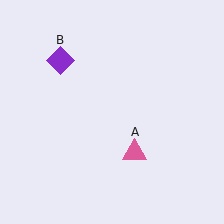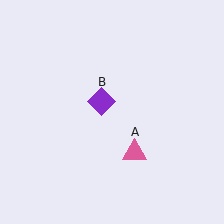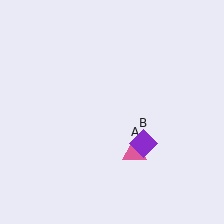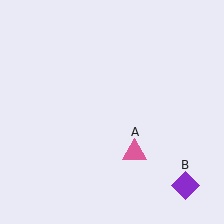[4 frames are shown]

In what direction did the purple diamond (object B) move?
The purple diamond (object B) moved down and to the right.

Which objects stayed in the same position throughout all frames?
Pink triangle (object A) remained stationary.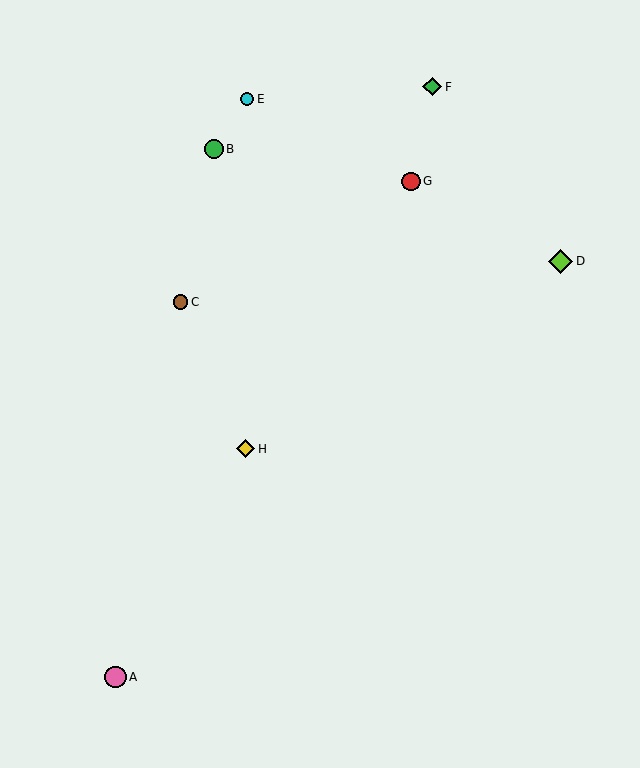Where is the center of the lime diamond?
The center of the lime diamond is at (561, 261).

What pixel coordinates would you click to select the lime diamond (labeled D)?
Click at (561, 261) to select the lime diamond D.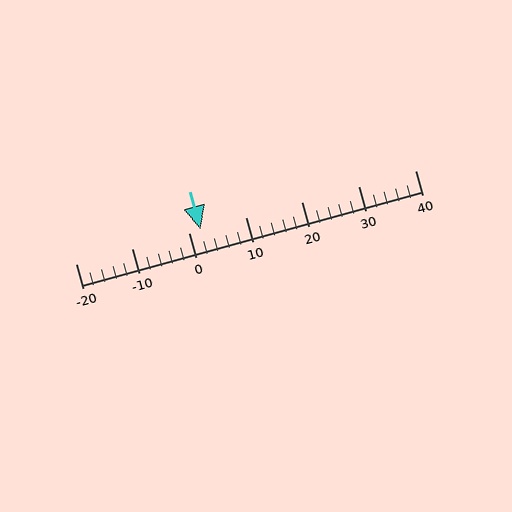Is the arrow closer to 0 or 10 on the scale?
The arrow is closer to 0.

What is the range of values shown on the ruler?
The ruler shows values from -20 to 40.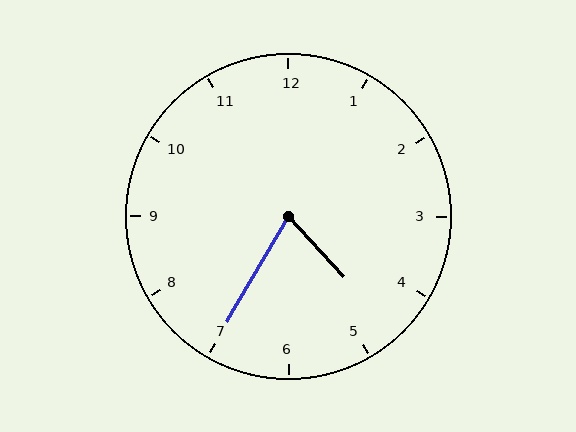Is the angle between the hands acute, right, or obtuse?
It is acute.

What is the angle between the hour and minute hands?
Approximately 72 degrees.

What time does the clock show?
4:35.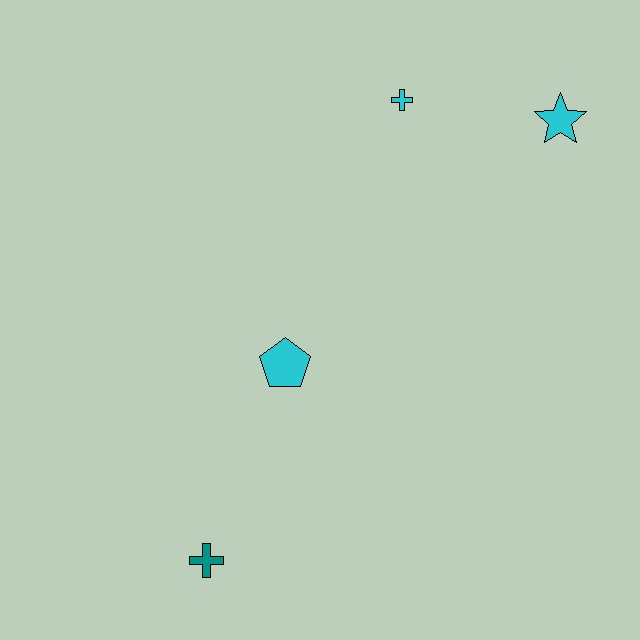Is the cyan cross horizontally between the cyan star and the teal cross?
Yes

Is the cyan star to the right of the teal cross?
Yes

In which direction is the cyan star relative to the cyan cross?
The cyan star is to the right of the cyan cross.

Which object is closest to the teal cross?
The cyan pentagon is closest to the teal cross.